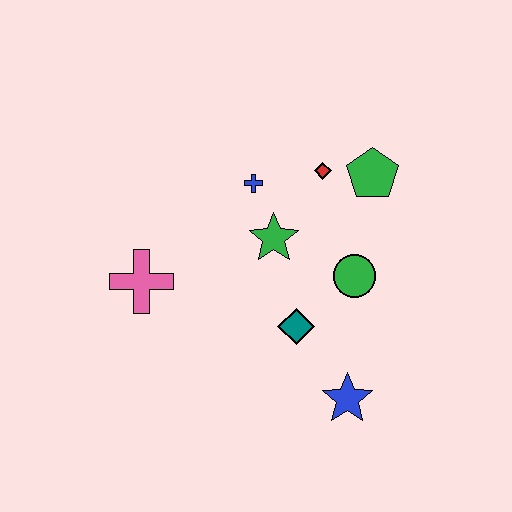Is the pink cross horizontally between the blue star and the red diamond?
No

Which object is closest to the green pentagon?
The red diamond is closest to the green pentagon.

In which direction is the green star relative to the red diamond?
The green star is below the red diamond.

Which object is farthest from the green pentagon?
The pink cross is farthest from the green pentagon.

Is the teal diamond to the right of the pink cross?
Yes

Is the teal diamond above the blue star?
Yes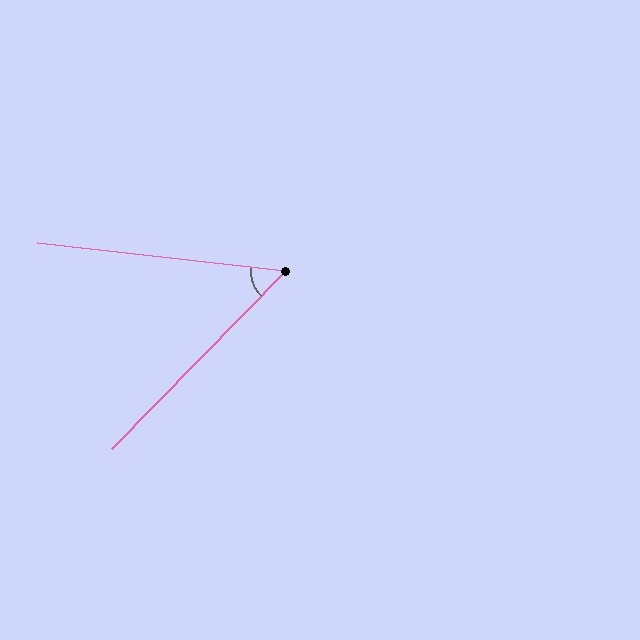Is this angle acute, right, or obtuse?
It is acute.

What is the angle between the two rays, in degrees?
Approximately 52 degrees.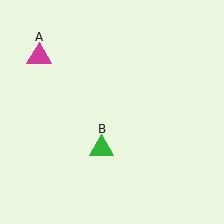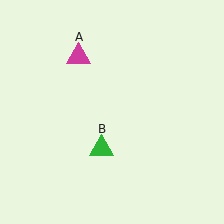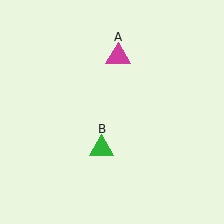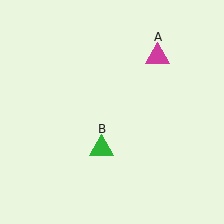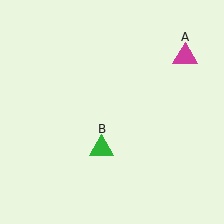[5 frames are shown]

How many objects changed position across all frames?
1 object changed position: magenta triangle (object A).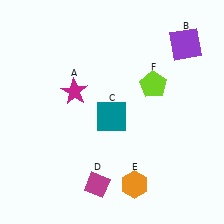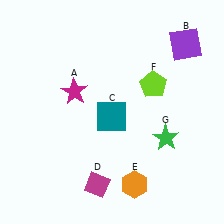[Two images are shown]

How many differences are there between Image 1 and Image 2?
There is 1 difference between the two images.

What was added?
A green star (G) was added in Image 2.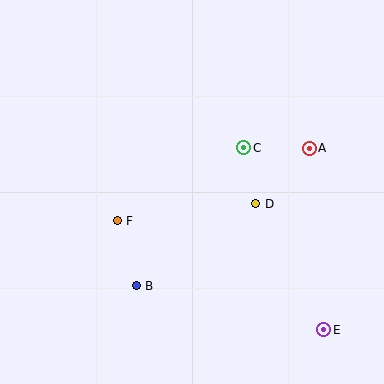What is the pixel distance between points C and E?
The distance between C and E is 199 pixels.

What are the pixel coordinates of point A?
Point A is at (309, 148).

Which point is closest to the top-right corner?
Point A is closest to the top-right corner.